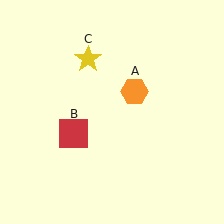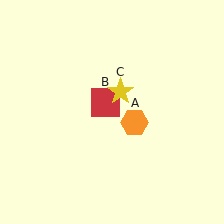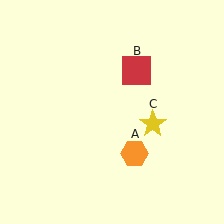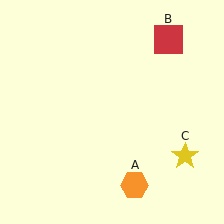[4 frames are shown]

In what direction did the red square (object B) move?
The red square (object B) moved up and to the right.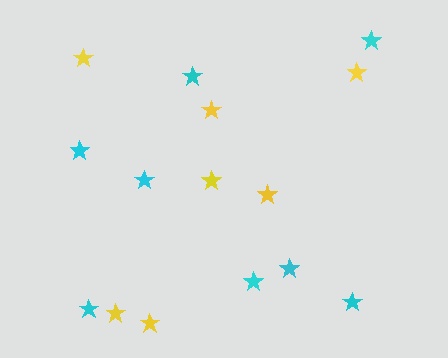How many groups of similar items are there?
There are 2 groups: one group of cyan stars (8) and one group of yellow stars (7).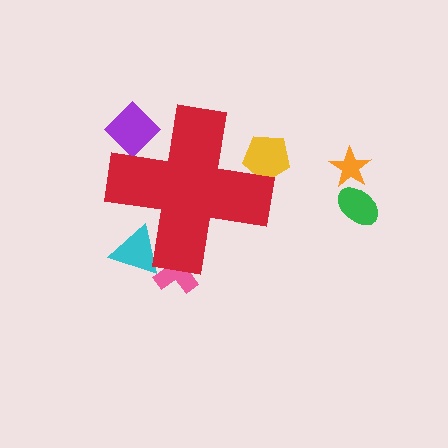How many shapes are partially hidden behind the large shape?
4 shapes are partially hidden.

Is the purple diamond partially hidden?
Yes, the purple diamond is partially hidden behind the red cross.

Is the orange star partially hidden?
No, the orange star is fully visible.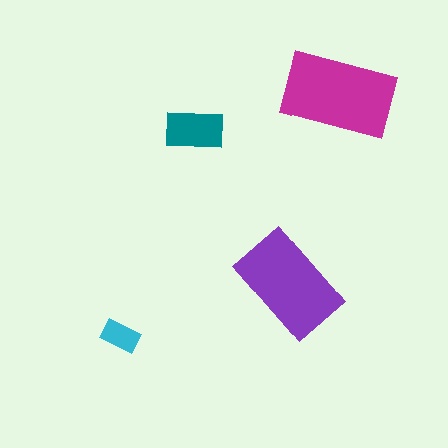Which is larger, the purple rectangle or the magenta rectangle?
The magenta one.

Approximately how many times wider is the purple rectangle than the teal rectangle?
About 2 times wider.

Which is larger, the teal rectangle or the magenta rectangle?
The magenta one.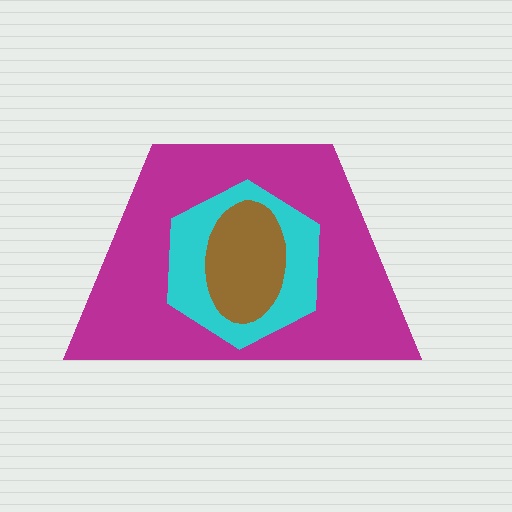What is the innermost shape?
The brown ellipse.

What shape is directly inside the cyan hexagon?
The brown ellipse.